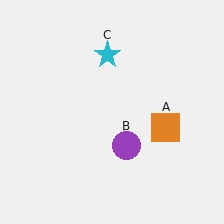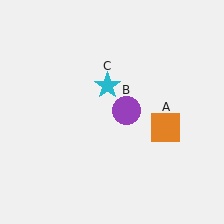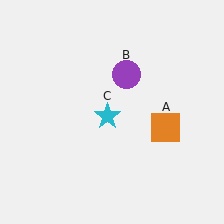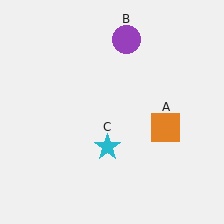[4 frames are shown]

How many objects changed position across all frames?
2 objects changed position: purple circle (object B), cyan star (object C).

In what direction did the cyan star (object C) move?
The cyan star (object C) moved down.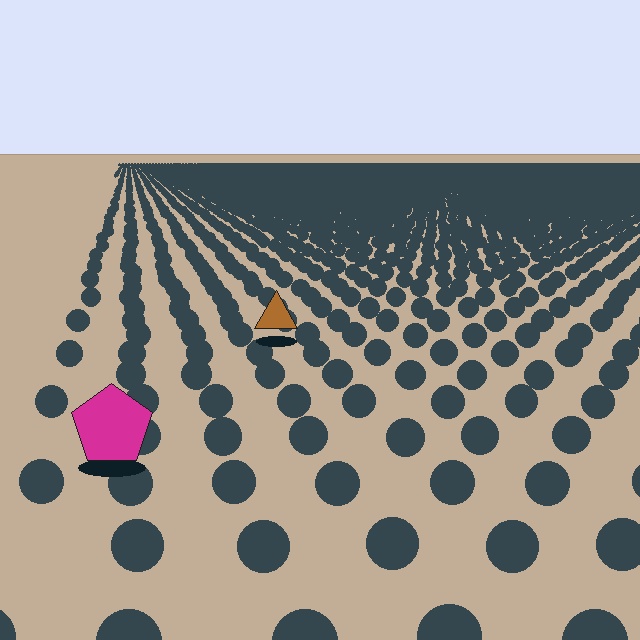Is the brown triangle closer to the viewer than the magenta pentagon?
No. The magenta pentagon is closer — you can tell from the texture gradient: the ground texture is coarser near it.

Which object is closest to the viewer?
The magenta pentagon is closest. The texture marks near it are larger and more spread out.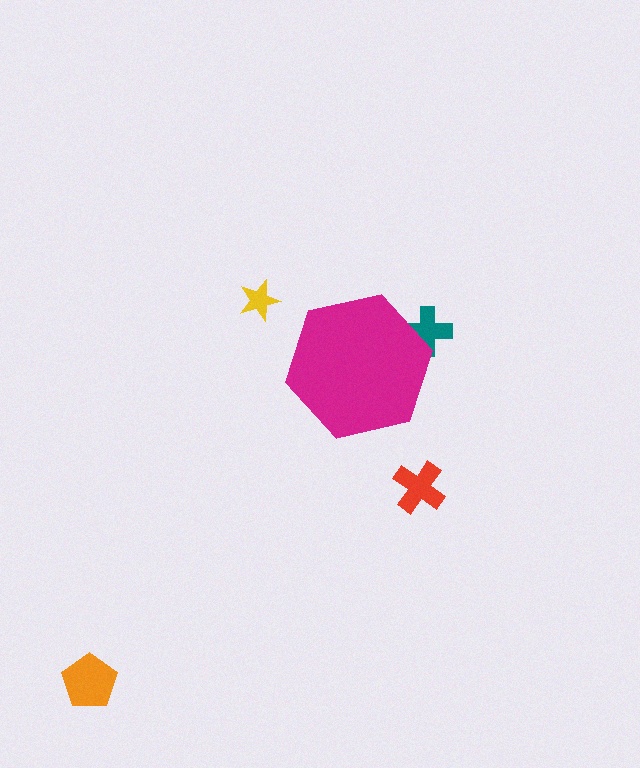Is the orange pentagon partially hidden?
No, the orange pentagon is fully visible.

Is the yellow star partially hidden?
No, the yellow star is fully visible.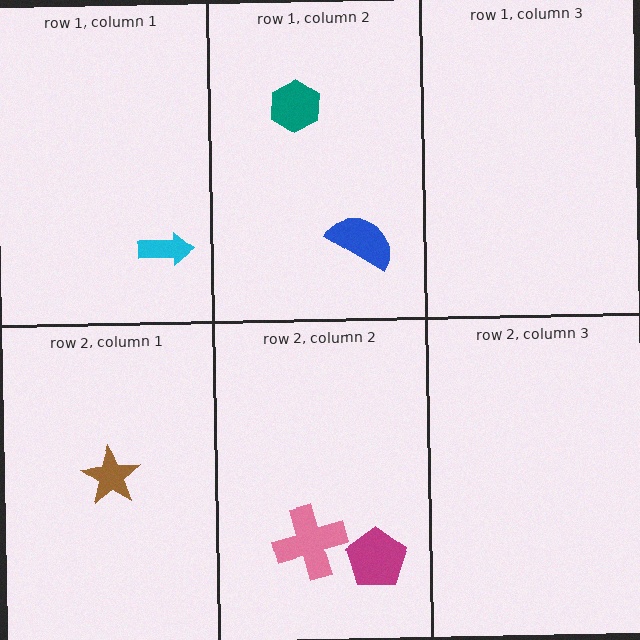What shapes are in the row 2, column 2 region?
The pink cross, the magenta pentagon.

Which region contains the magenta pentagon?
The row 2, column 2 region.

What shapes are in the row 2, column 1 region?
The brown star.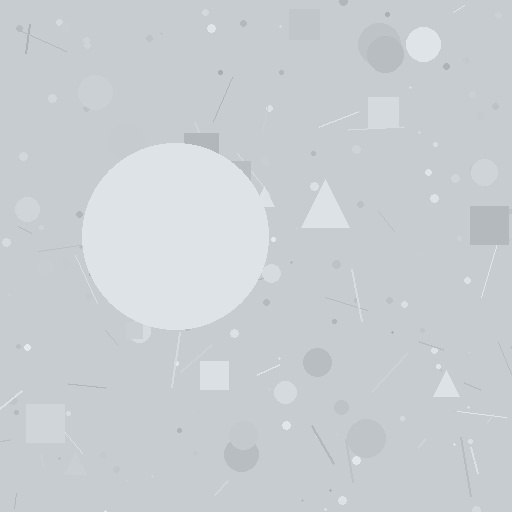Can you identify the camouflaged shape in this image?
The camouflaged shape is a circle.